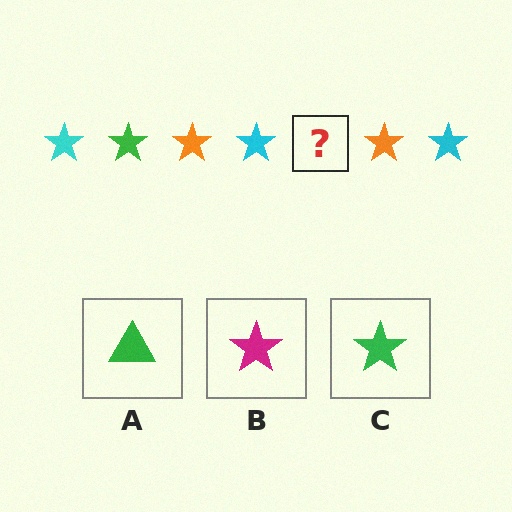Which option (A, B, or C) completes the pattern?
C.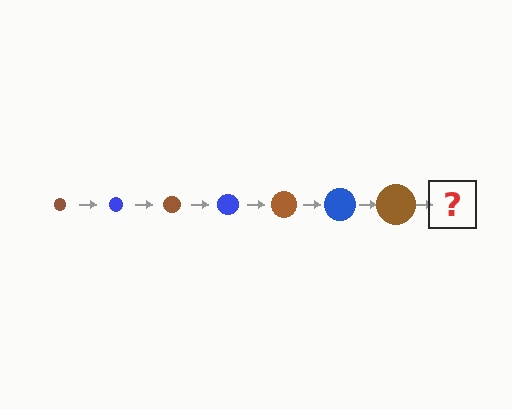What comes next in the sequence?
The next element should be a blue circle, larger than the previous one.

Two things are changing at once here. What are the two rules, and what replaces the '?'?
The two rules are that the circle grows larger each step and the color cycles through brown and blue. The '?' should be a blue circle, larger than the previous one.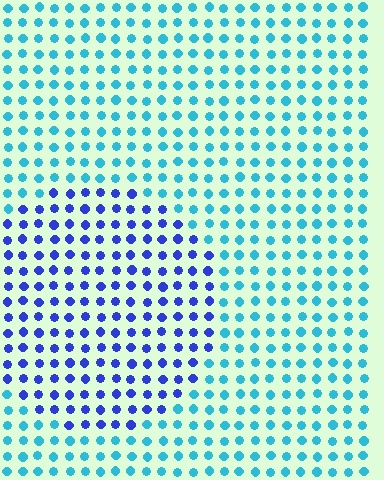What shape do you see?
I see a circle.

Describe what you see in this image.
The image is filled with small cyan elements in a uniform arrangement. A circle-shaped region is visible where the elements are tinted to a slightly different hue, forming a subtle color boundary.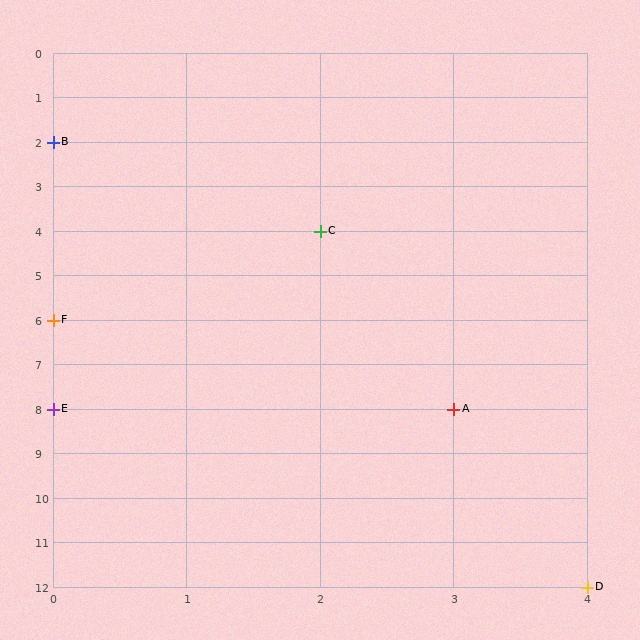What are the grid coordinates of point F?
Point F is at grid coordinates (0, 6).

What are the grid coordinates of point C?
Point C is at grid coordinates (2, 4).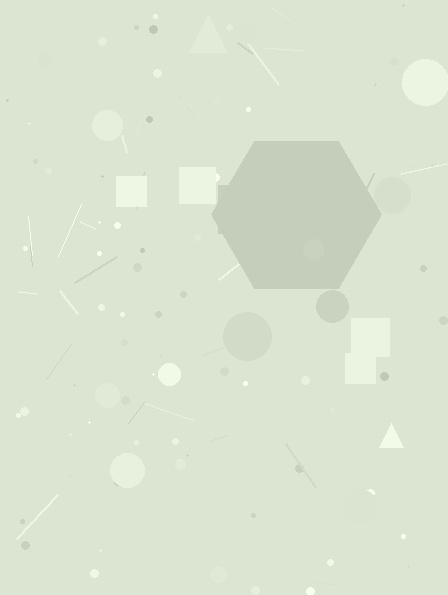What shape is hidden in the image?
A hexagon is hidden in the image.